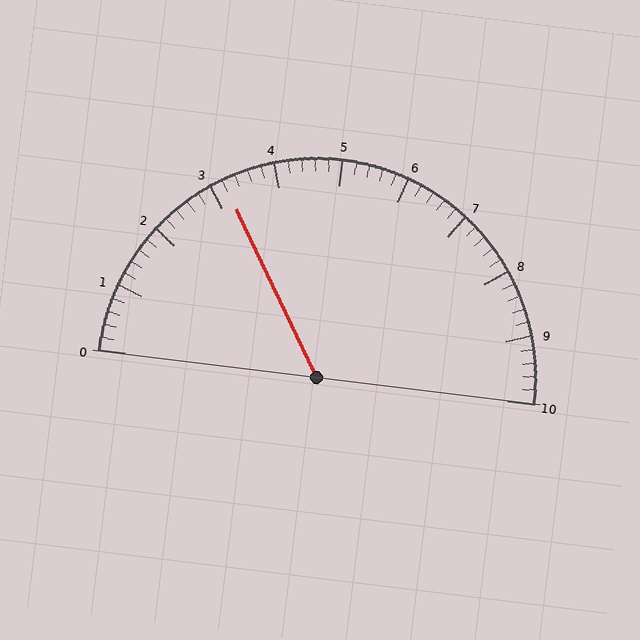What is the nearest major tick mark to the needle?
The nearest major tick mark is 3.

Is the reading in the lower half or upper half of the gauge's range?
The reading is in the lower half of the range (0 to 10).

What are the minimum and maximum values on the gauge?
The gauge ranges from 0 to 10.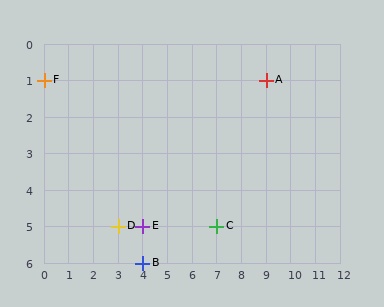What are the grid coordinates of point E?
Point E is at grid coordinates (4, 5).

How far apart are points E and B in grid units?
Points E and B are 1 row apart.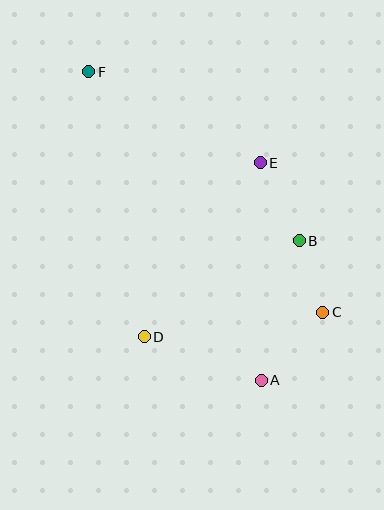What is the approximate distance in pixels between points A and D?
The distance between A and D is approximately 125 pixels.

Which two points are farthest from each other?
Points A and F are farthest from each other.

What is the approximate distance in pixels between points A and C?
The distance between A and C is approximately 92 pixels.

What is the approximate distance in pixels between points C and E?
The distance between C and E is approximately 162 pixels.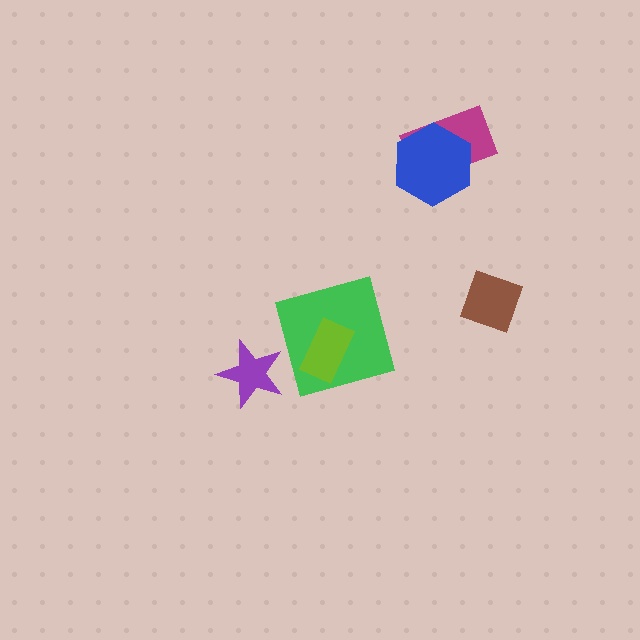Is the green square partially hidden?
Yes, it is partially covered by another shape.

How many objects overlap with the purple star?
0 objects overlap with the purple star.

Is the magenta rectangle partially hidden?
Yes, it is partially covered by another shape.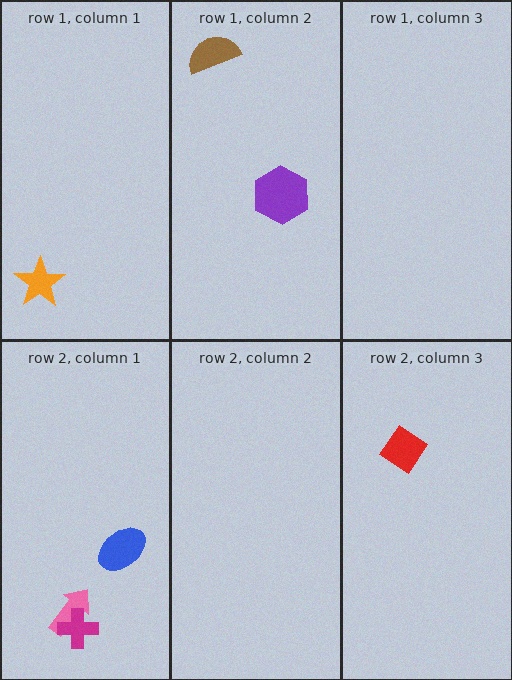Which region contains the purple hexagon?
The row 1, column 2 region.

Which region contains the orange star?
The row 1, column 1 region.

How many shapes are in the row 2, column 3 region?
1.